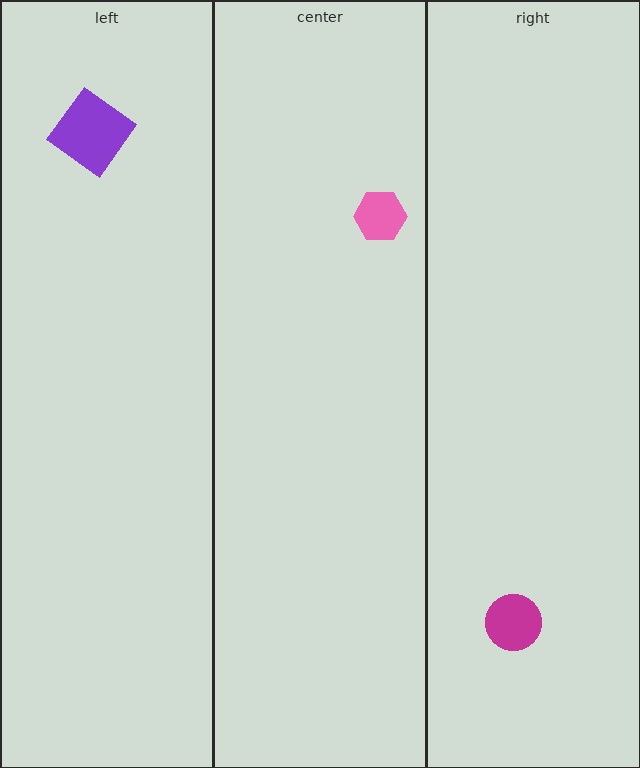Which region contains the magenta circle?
The right region.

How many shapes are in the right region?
1.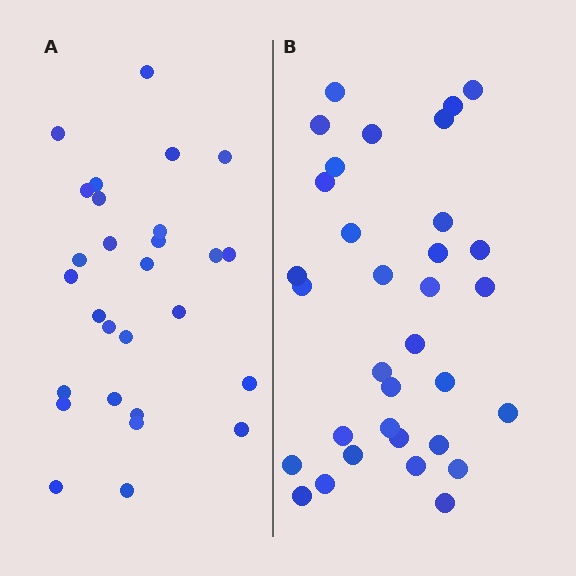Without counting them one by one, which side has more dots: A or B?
Region B (the right region) has more dots.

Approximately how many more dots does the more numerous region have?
Region B has about 5 more dots than region A.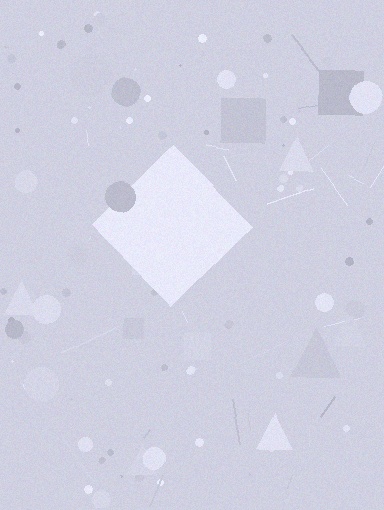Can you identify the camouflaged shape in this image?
The camouflaged shape is a diamond.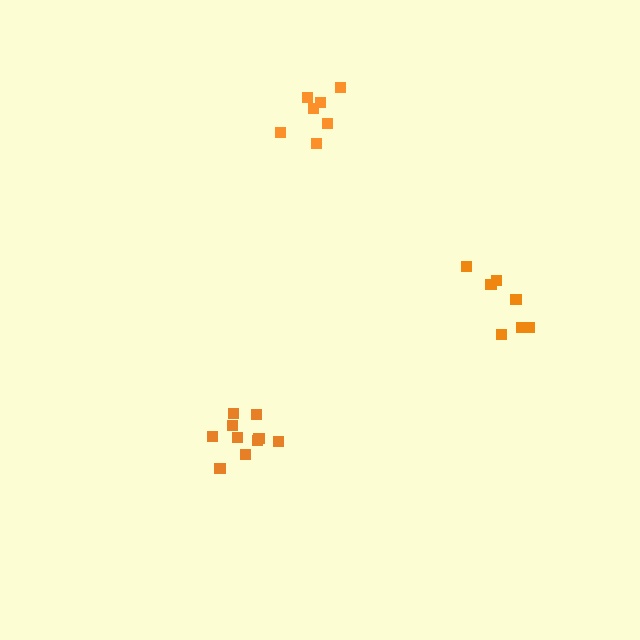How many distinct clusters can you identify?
There are 3 distinct clusters.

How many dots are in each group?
Group 1: 7 dots, Group 2: 10 dots, Group 3: 7 dots (24 total).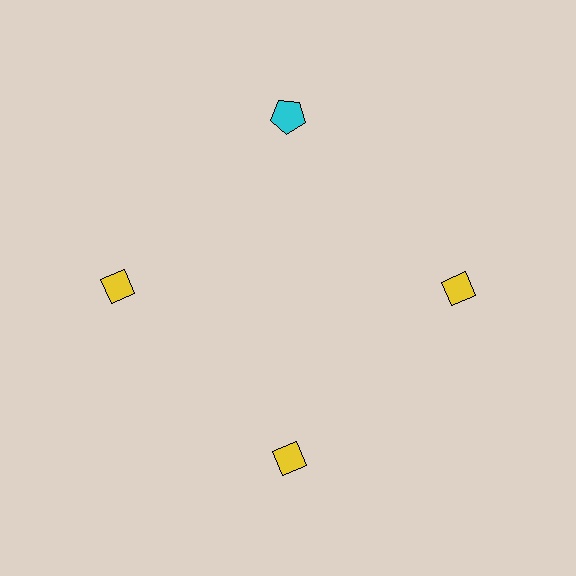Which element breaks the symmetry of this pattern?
The cyan pentagon at roughly the 12 o'clock position breaks the symmetry. All other shapes are yellow diamonds.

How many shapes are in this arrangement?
There are 4 shapes arranged in a ring pattern.